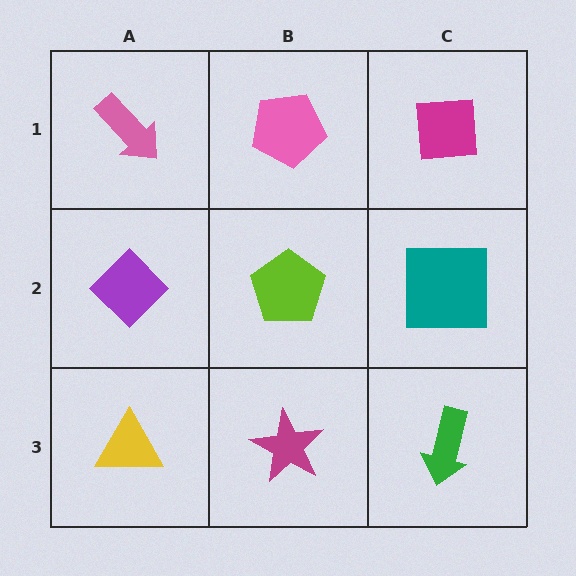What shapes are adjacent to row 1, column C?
A teal square (row 2, column C), a pink pentagon (row 1, column B).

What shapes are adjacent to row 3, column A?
A purple diamond (row 2, column A), a magenta star (row 3, column B).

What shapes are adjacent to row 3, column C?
A teal square (row 2, column C), a magenta star (row 3, column B).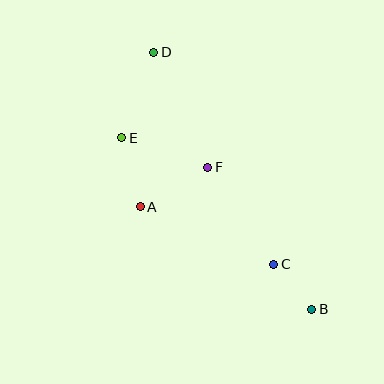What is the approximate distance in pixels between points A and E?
The distance between A and E is approximately 71 pixels.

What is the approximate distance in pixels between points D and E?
The distance between D and E is approximately 91 pixels.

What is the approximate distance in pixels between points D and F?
The distance between D and F is approximately 127 pixels.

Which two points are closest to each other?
Points B and C are closest to each other.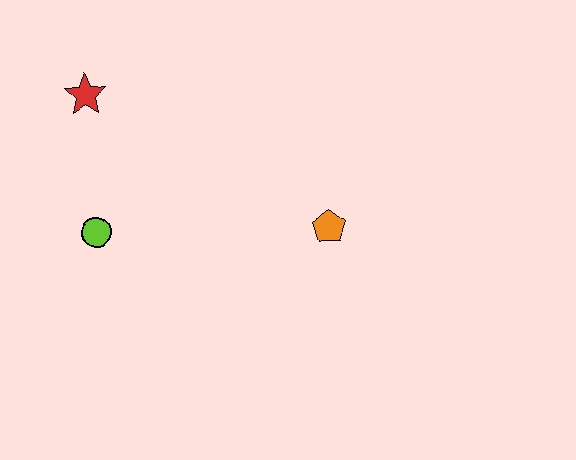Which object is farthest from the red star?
The orange pentagon is farthest from the red star.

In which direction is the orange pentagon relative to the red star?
The orange pentagon is to the right of the red star.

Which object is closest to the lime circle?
The red star is closest to the lime circle.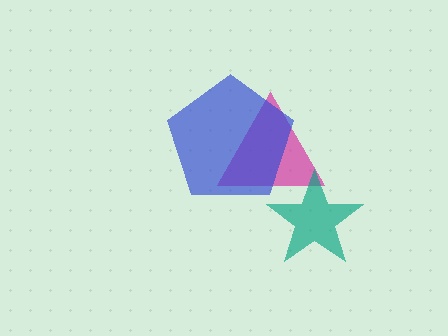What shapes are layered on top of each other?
The layered shapes are: a magenta triangle, a blue pentagon, a teal star.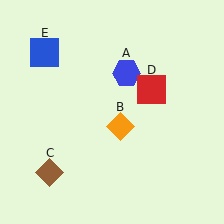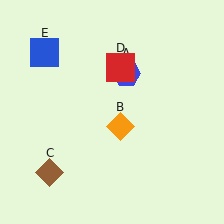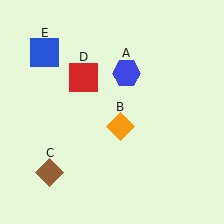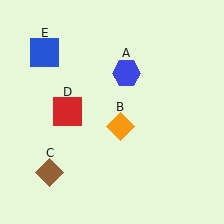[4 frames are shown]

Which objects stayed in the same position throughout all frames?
Blue hexagon (object A) and orange diamond (object B) and brown diamond (object C) and blue square (object E) remained stationary.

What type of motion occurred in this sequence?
The red square (object D) rotated counterclockwise around the center of the scene.